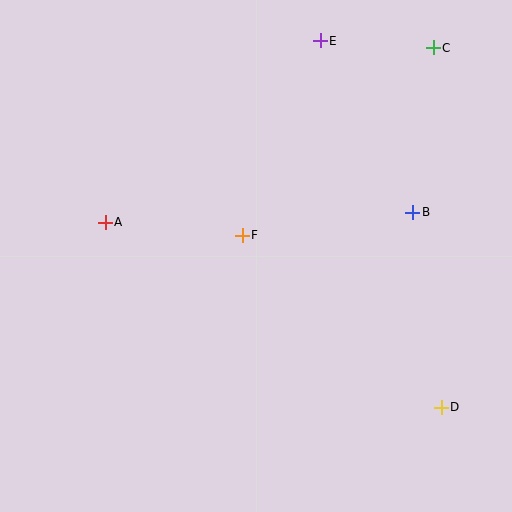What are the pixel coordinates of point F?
Point F is at (242, 235).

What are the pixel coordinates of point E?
Point E is at (320, 41).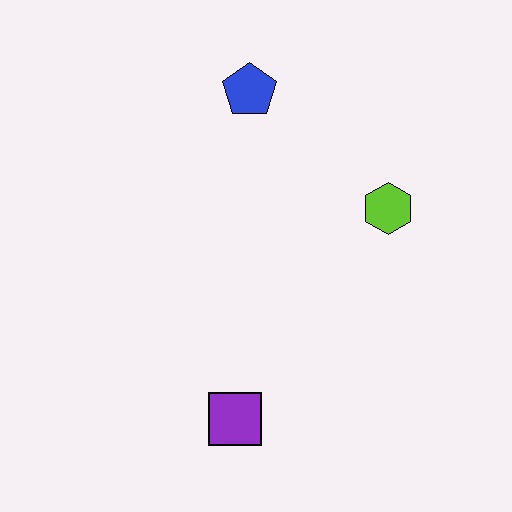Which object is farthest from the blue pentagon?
The purple square is farthest from the blue pentagon.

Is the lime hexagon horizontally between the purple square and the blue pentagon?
No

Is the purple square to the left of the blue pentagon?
Yes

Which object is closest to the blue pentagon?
The lime hexagon is closest to the blue pentagon.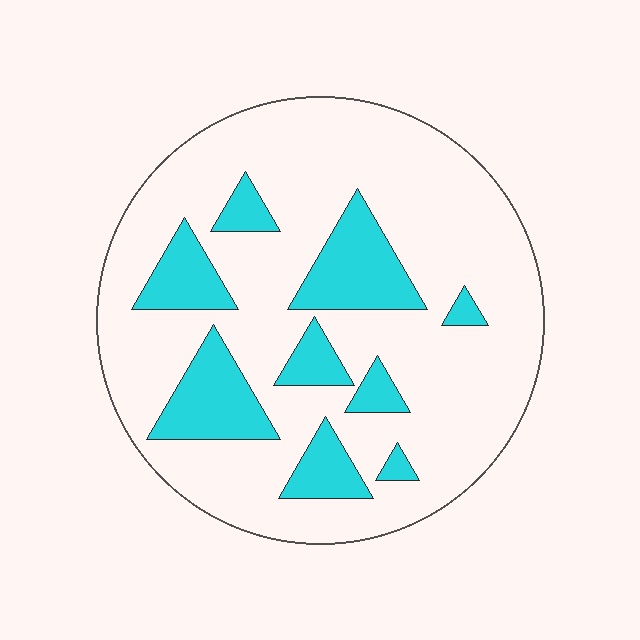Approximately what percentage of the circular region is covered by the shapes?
Approximately 20%.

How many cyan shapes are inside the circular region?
9.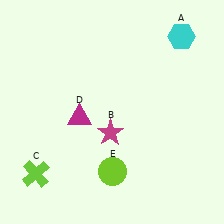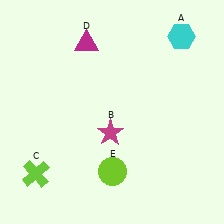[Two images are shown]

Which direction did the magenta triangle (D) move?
The magenta triangle (D) moved up.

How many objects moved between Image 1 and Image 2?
1 object moved between the two images.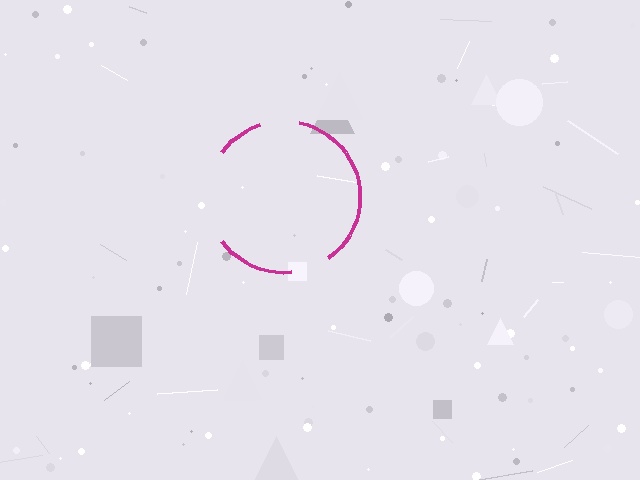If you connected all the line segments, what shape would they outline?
They would outline a circle.